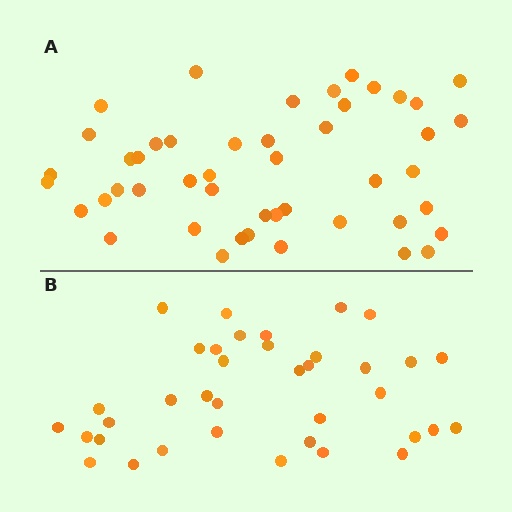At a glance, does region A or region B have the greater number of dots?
Region A (the top region) has more dots.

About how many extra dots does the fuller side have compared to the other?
Region A has roughly 10 or so more dots than region B.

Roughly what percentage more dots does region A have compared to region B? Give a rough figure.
About 25% more.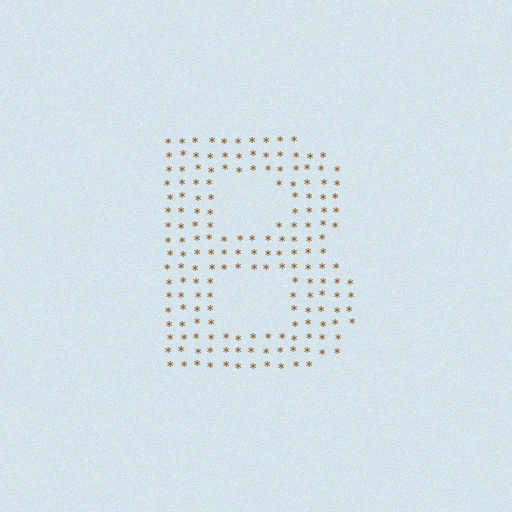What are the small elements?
The small elements are asterisks.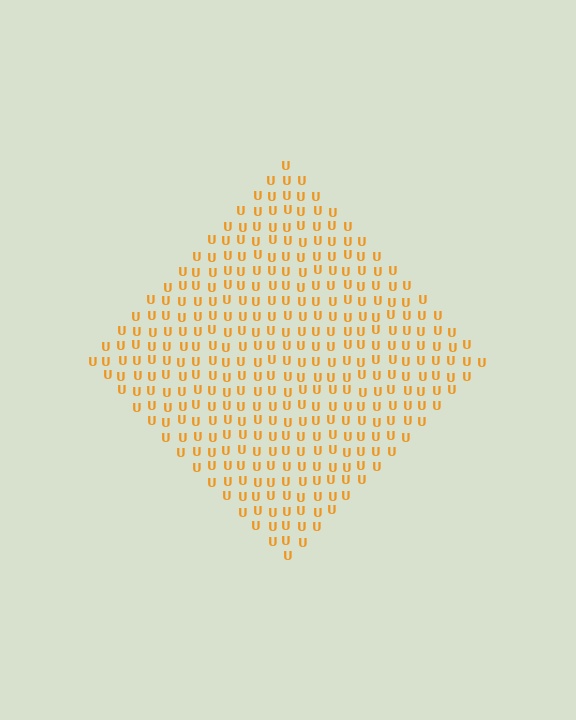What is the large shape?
The large shape is a diamond.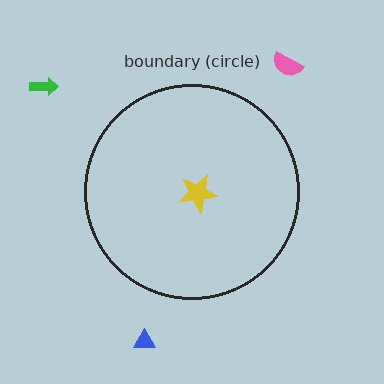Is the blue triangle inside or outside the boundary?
Outside.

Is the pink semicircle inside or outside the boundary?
Outside.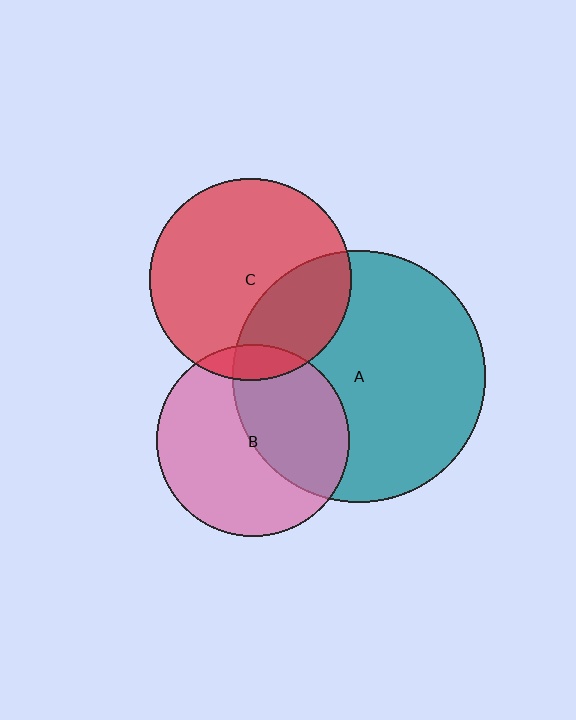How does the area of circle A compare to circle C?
Approximately 1.6 times.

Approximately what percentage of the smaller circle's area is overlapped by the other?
Approximately 10%.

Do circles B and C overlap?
Yes.